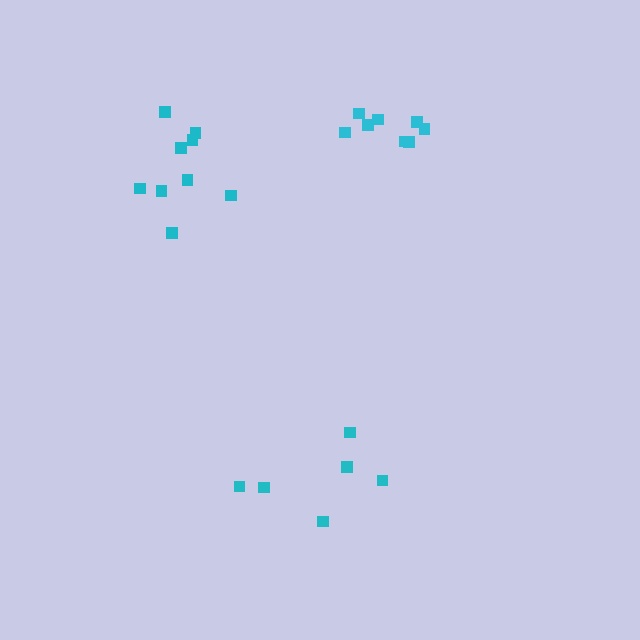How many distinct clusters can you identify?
There are 3 distinct clusters.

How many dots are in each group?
Group 1: 8 dots, Group 2: 6 dots, Group 3: 9 dots (23 total).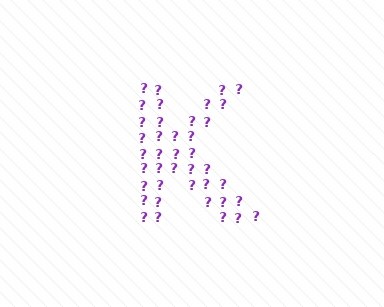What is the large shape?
The large shape is the letter K.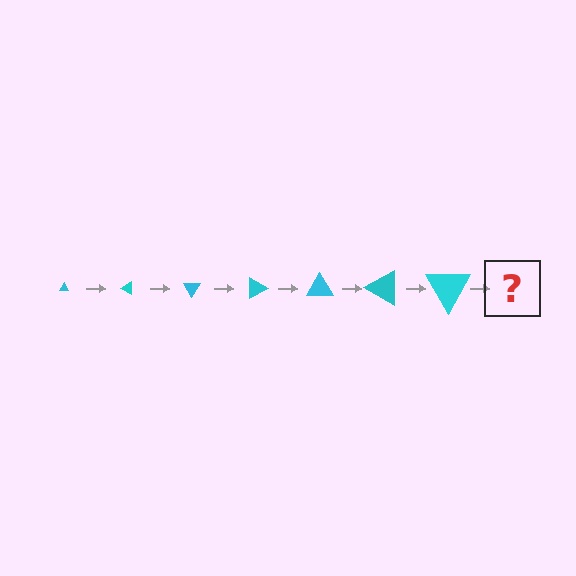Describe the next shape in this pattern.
It should be a triangle, larger than the previous one and rotated 210 degrees from the start.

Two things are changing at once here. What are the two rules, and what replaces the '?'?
The two rules are that the triangle grows larger each step and it rotates 30 degrees each step. The '?' should be a triangle, larger than the previous one and rotated 210 degrees from the start.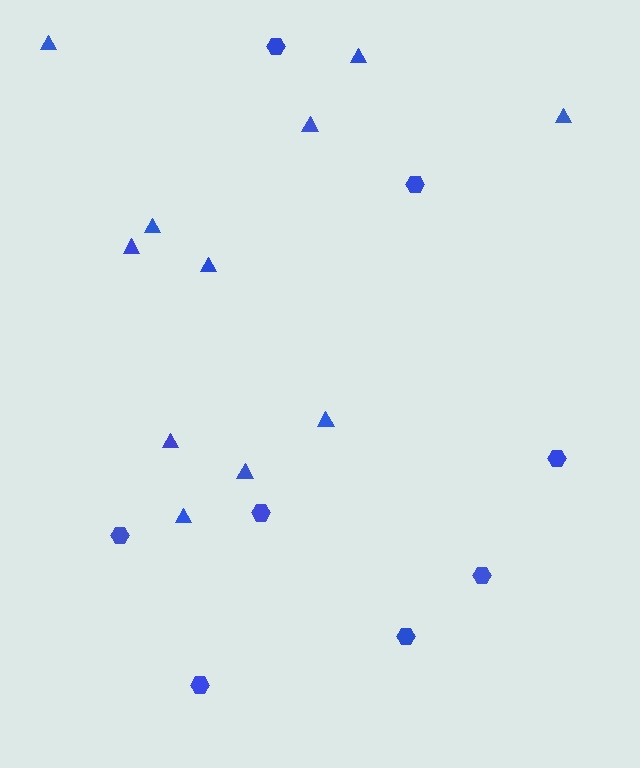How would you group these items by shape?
There are 2 groups: one group of hexagons (8) and one group of triangles (11).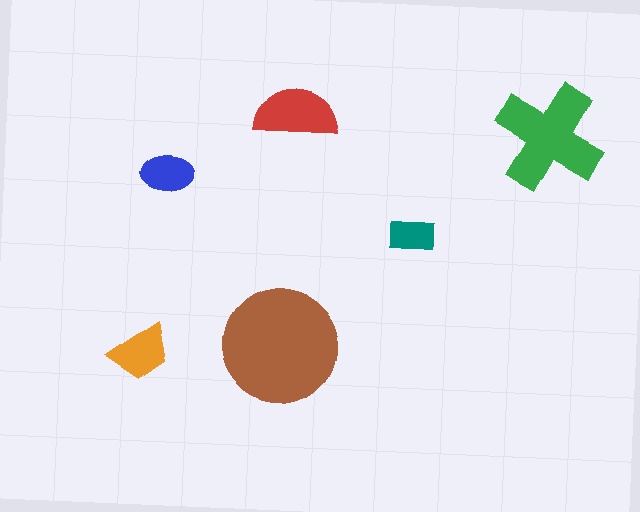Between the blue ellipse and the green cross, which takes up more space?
The green cross.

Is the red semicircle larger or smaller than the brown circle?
Smaller.